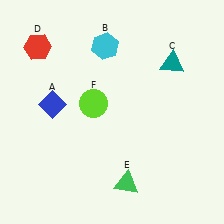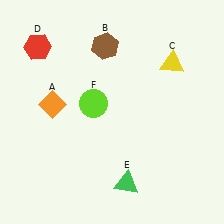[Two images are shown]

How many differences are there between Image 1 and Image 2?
There are 3 differences between the two images.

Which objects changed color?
A changed from blue to orange. B changed from cyan to brown. C changed from teal to yellow.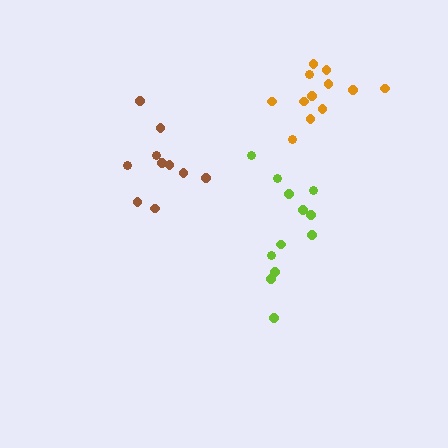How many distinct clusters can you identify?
There are 3 distinct clusters.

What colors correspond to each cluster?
The clusters are colored: brown, orange, lime.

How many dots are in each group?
Group 1: 10 dots, Group 2: 12 dots, Group 3: 12 dots (34 total).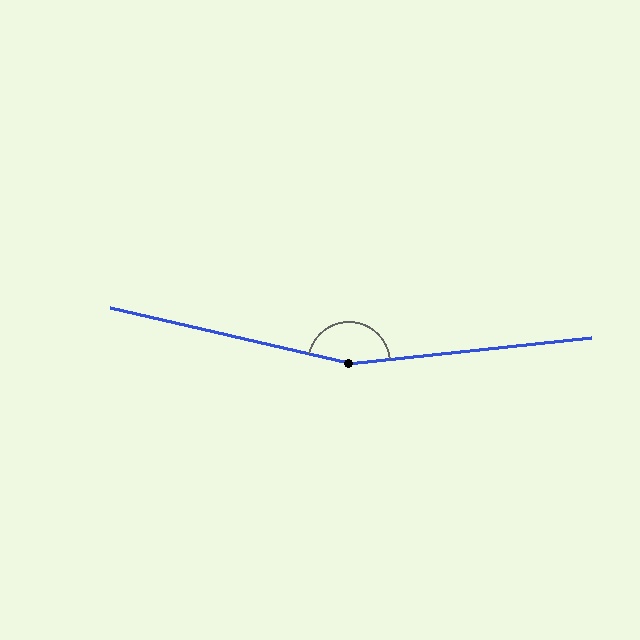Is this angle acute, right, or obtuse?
It is obtuse.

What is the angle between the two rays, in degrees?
Approximately 161 degrees.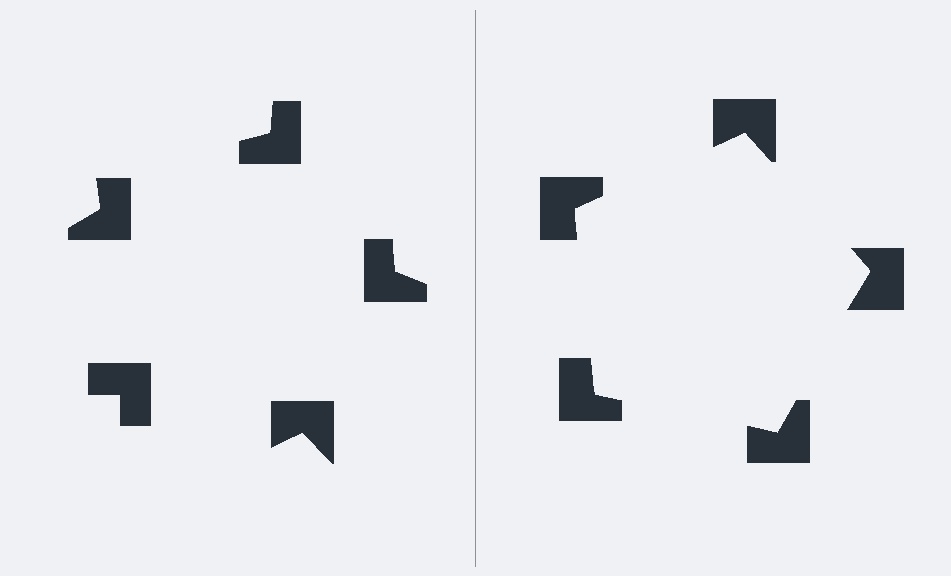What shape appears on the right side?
An illusory pentagon.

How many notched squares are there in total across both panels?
10 — 5 on each side.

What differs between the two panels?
The notched squares are positioned identically on both sides; only the wedge orientations differ. On the right they align to a pentagon; on the left they are misaligned.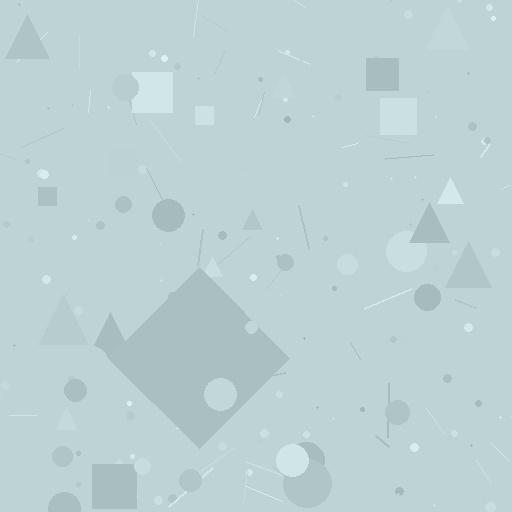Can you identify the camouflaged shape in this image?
The camouflaged shape is a diamond.